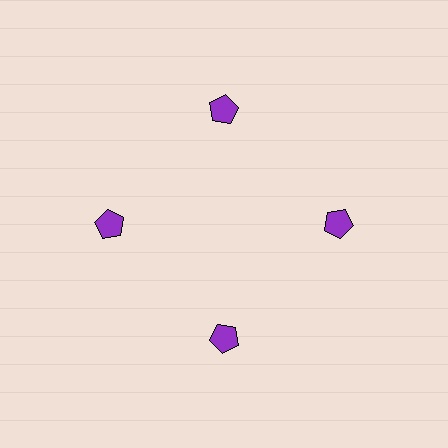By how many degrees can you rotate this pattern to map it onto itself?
The pattern maps onto itself every 90 degrees of rotation.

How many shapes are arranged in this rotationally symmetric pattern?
There are 4 shapes, arranged in 4 groups of 1.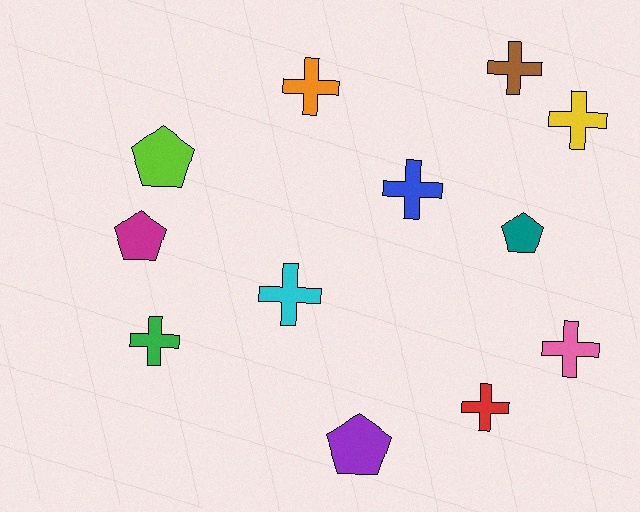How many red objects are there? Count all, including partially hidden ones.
There is 1 red object.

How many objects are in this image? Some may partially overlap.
There are 12 objects.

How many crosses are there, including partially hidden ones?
There are 8 crosses.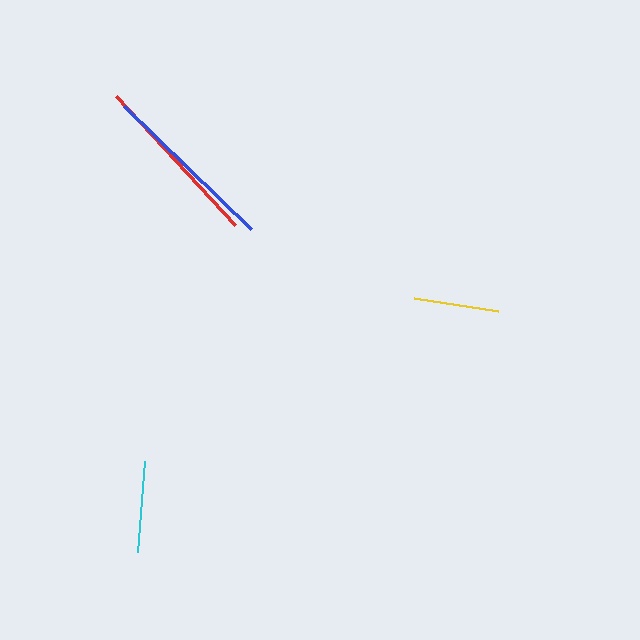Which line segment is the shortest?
The yellow line is the shortest at approximately 85 pixels.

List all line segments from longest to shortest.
From longest to shortest: blue, red, cyan, yellow.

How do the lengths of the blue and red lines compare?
The blue and red lines are approximately the same length.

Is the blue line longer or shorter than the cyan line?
The blue line is longer than the cyan line.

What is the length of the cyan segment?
The cyan segment is approximately 92 pixels long.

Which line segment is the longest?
The blue line is the longest at approximately 177 pixels.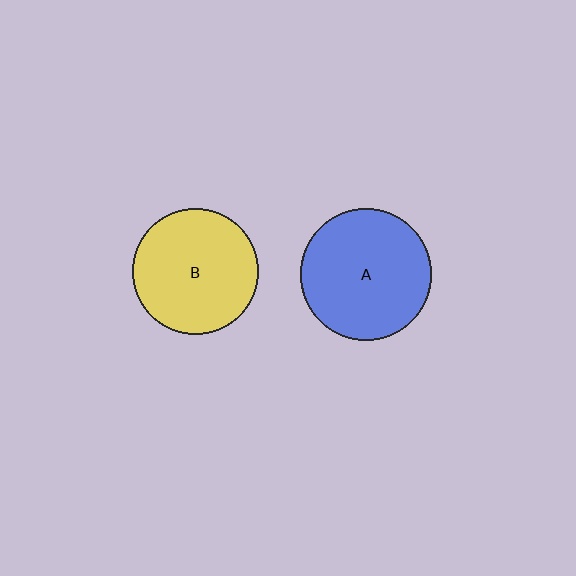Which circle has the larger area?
Circle A (blue).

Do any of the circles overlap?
No, none of the circles overlap.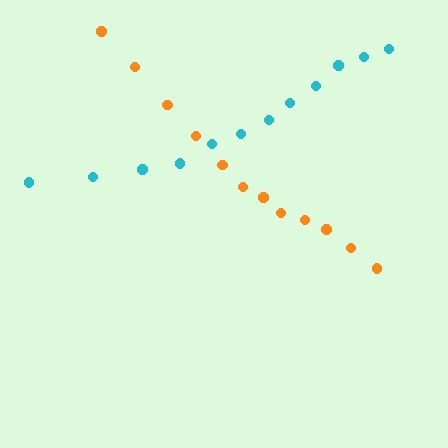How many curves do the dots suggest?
There are 2 distinct paths.